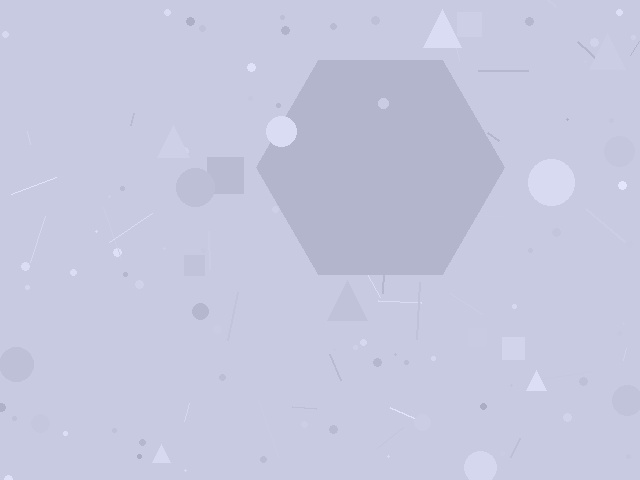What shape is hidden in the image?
A hexagon is hidden in the image.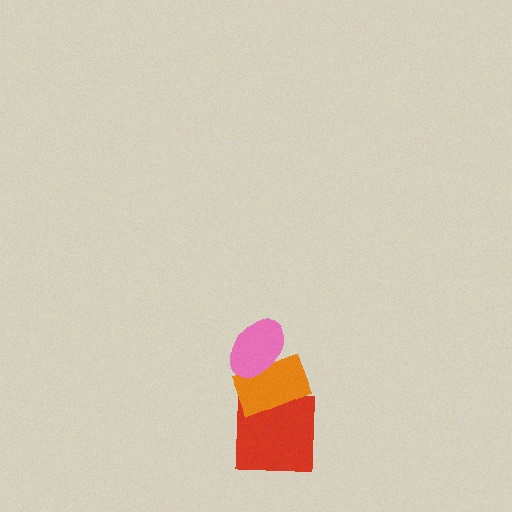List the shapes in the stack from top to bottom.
From top to bottom: the pink ellipse, the orange rectangle, the red square.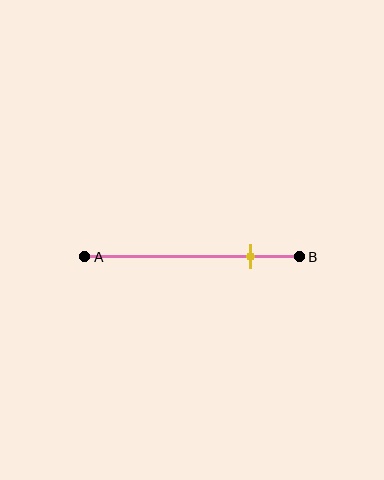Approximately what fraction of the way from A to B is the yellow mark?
The yellow mark is approximately 80% of the way from A to B.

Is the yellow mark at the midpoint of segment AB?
No, the mark is at about 80% from A, not at the 50% midpoint.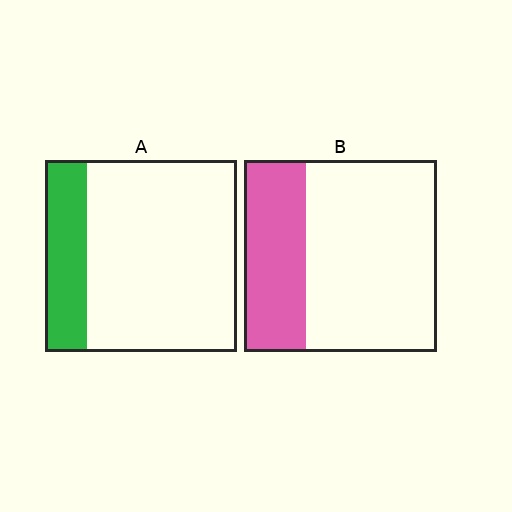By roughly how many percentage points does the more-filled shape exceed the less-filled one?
By roughly 10 percentage points (B over A).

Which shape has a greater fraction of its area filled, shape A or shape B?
Shape B.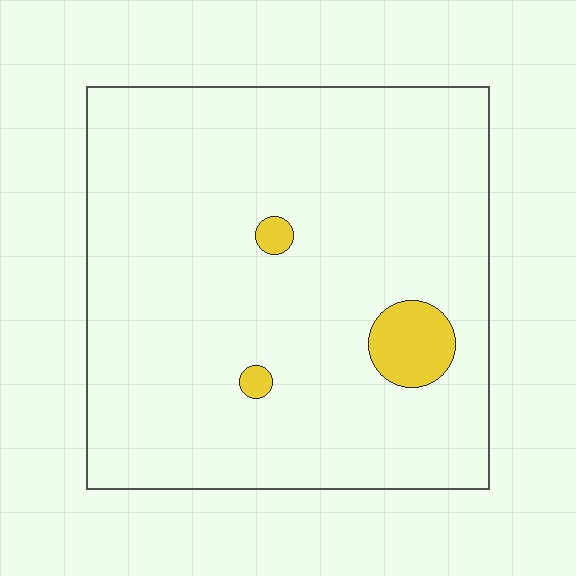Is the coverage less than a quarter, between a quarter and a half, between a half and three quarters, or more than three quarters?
Less than a quarter.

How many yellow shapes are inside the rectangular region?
3.